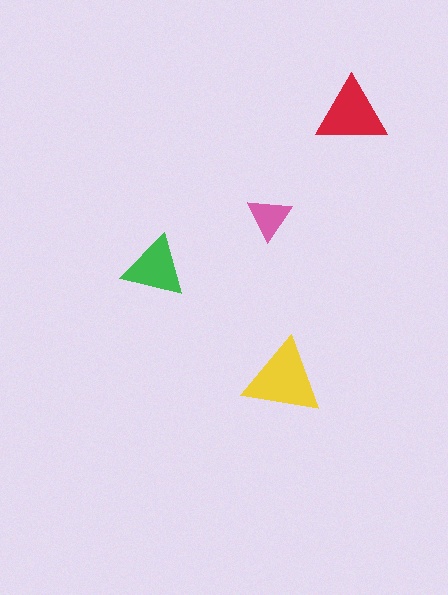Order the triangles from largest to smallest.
the yellow one, the red one, the green one, the pink one.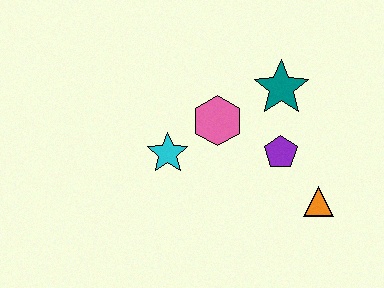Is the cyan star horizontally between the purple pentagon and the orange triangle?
No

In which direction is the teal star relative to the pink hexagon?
The teal star is to the right of the pink hexagon.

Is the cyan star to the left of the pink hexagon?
Yes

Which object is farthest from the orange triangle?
The cyan star is farthest from the orange triangle.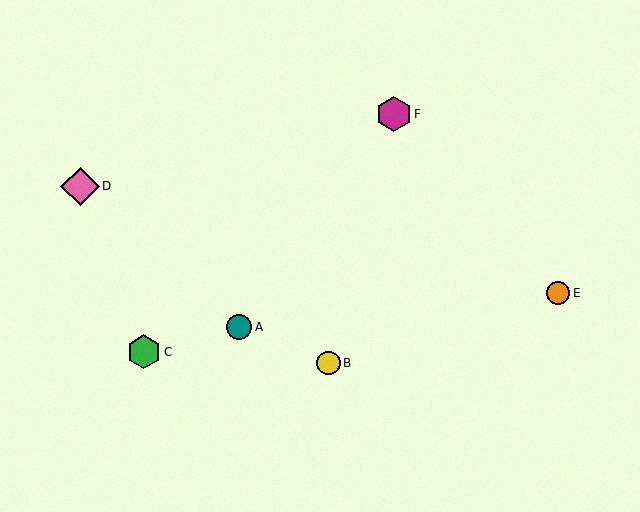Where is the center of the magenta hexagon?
The center of the magenta hexagon is at (394, 114).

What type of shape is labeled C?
Shape C is a green hexagon.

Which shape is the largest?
The pink diamond (labeled D) is the largest.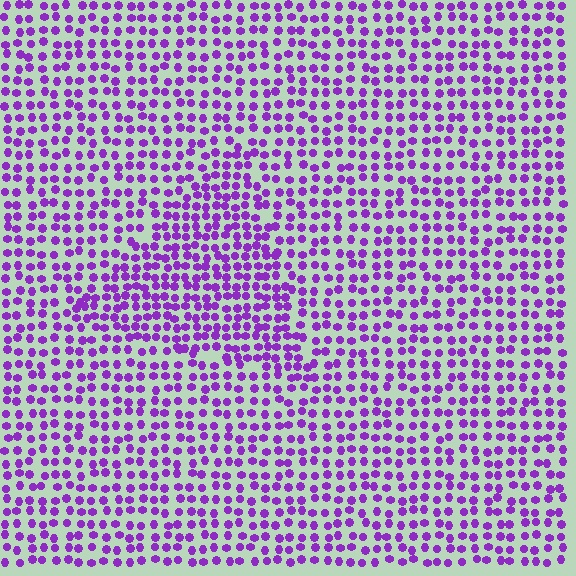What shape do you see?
I see a triangle.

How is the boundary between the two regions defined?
The boundary is defined by a change in element density (approximately 1.5x ratio). All elements are the same color, size, and shape.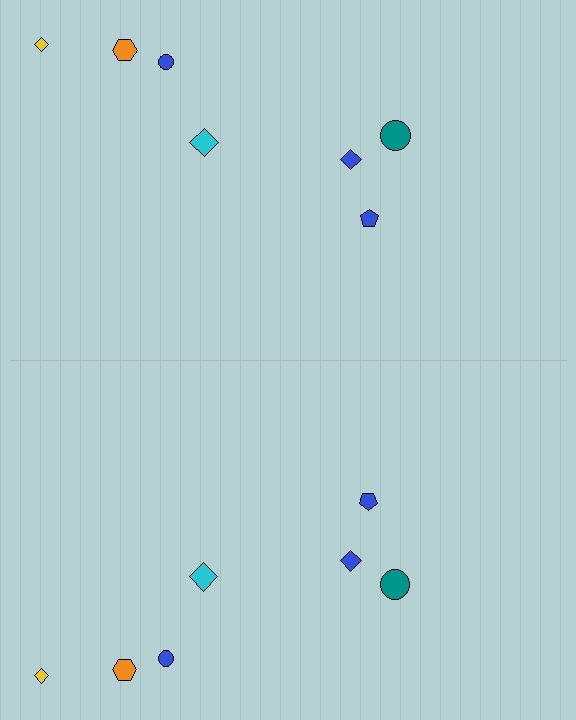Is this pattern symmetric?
Yes, this pattern has bilateral (reflection) symmetry.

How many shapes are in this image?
There are 14 shapes in this image.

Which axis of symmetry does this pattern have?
The pattern has a horizontal axis of symmetry running through the center of the image.